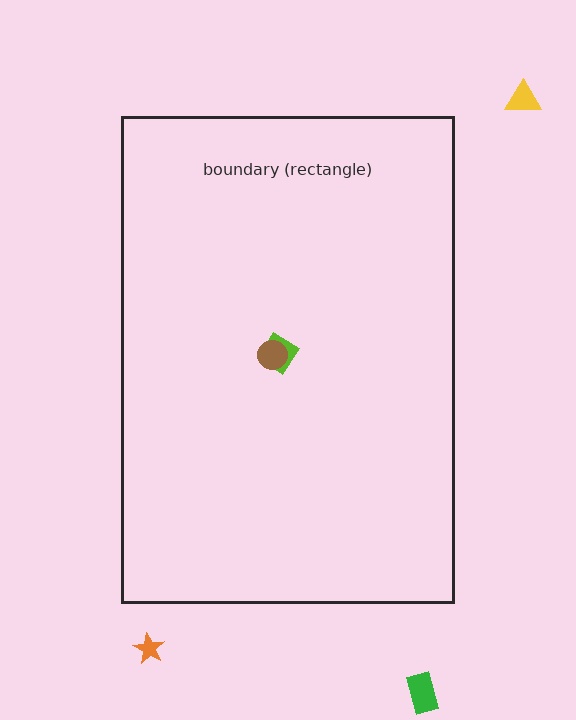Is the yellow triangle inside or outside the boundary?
Outside.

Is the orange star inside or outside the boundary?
Outside.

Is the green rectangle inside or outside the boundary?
Outside.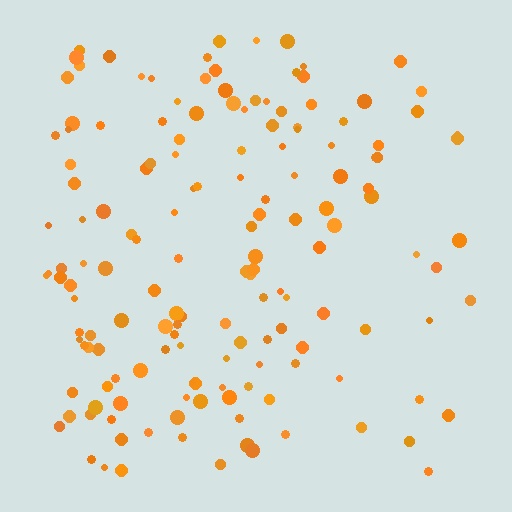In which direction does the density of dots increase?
From right to left, with the left side densest.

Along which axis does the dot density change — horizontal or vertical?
Horizontal.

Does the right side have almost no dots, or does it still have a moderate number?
Still a moderate number, just noticeably fewer than the left.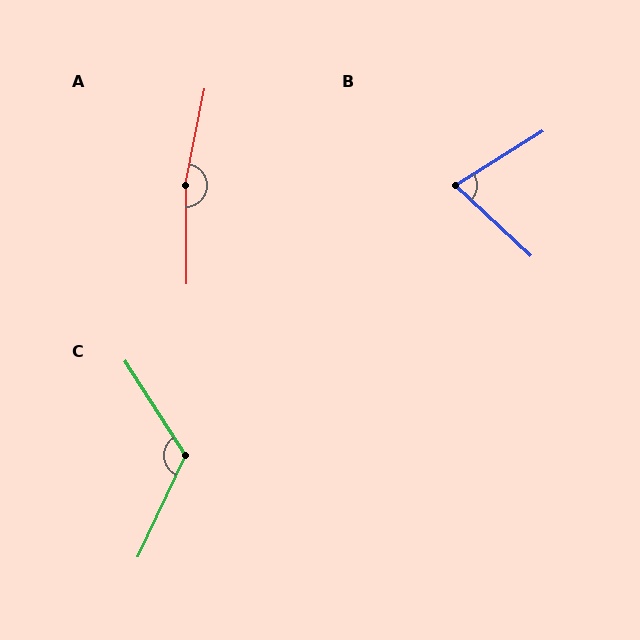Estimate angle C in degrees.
Approximately 122 degrees.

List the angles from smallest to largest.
B (75°), C (122°), A (168°).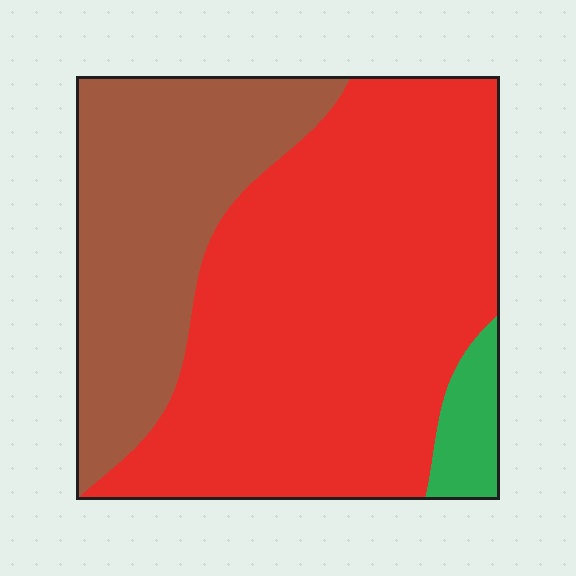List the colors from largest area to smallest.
From largest to smallest: red, brown, green.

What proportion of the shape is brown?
Brown covers 32% of the shape.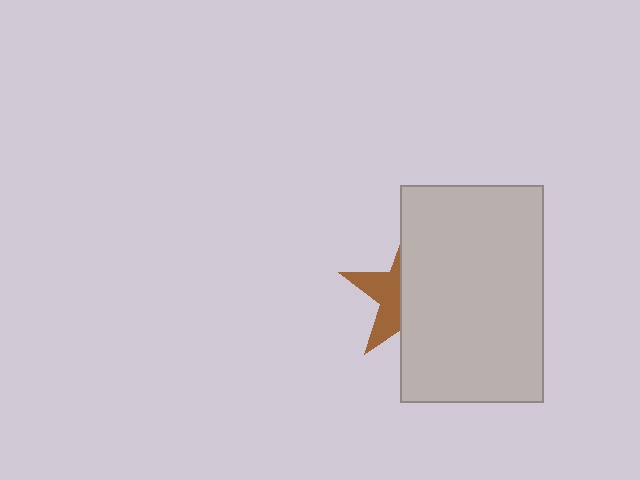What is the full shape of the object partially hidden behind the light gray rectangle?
The partially hidden object is a brown star.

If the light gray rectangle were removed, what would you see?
You would see the complete brown star.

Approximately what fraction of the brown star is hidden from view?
Roughly 62% of the brown star is hidden behind the light gray rectangle.